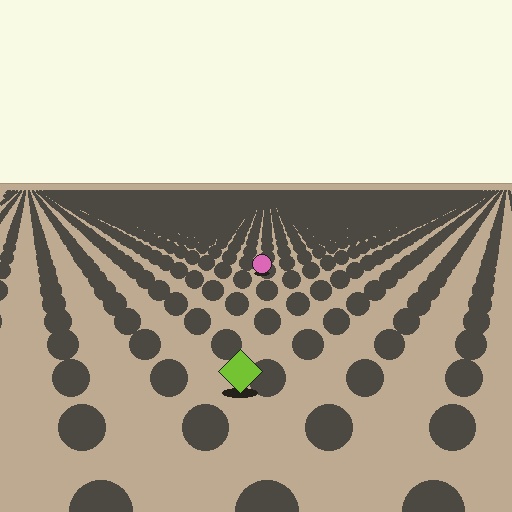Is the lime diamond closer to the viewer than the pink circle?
Yes. The lime diamond is closer — you can tell from the texture gradient: the ground texture is coarser near it.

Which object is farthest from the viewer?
The pink circle is farthest from the viewer. It appears smaller and the ground texture around it is denser.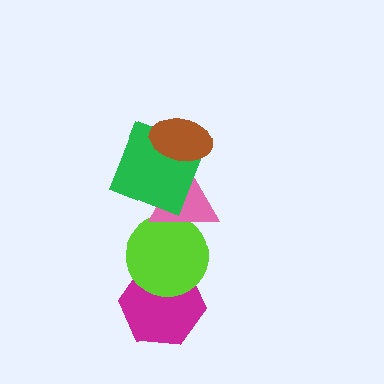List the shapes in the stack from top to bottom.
From top to bottom: the brown ellipse, the green square, the pink triangle, the lime circle, the magenta hexagon.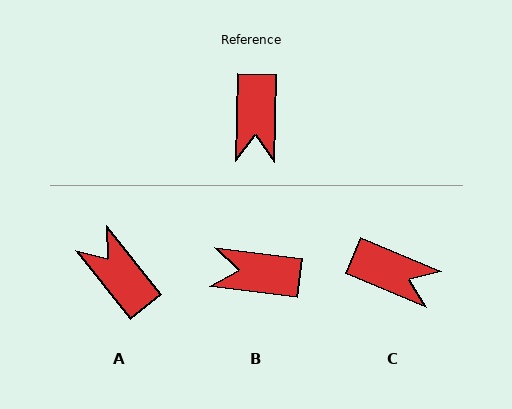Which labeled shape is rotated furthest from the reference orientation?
A, about 140 degrees away.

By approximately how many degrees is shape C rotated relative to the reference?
Approximately 69 degrees counter-clockwise.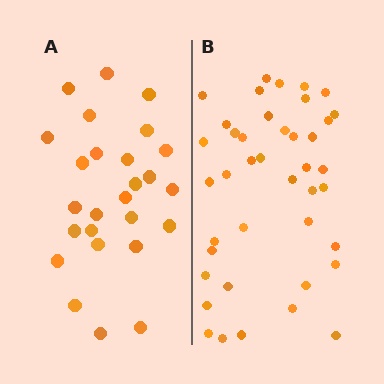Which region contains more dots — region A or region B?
Region B (the right region) has more dots.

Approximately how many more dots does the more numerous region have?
Region B has approximately 15 more dots than region A.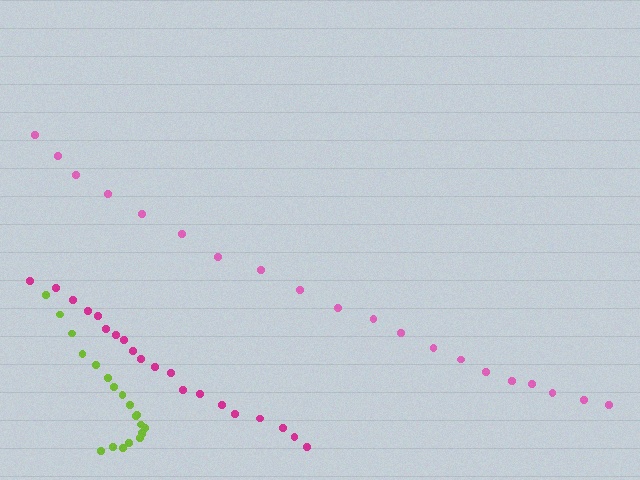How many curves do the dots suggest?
There are 3 distinct paths.